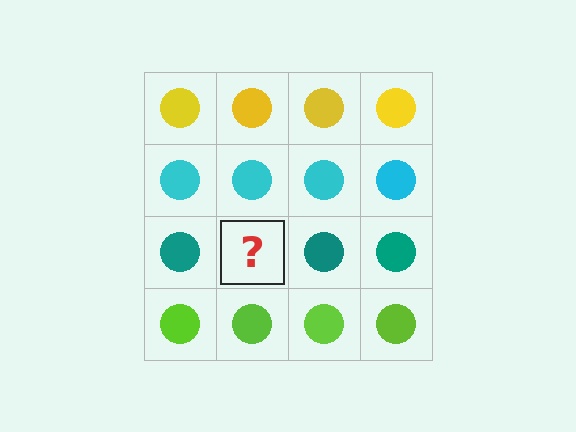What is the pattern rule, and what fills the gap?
The rule is that each row has a consistent color. The gap should be filled with a teal circle.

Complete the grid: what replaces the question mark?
The question mark should be replaced with a teal circle.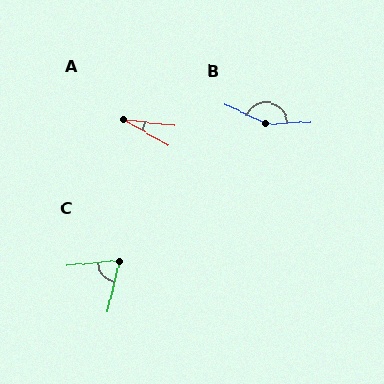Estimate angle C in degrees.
Approximately 72 degrees.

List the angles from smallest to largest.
A (25°), C (72°), B (153°).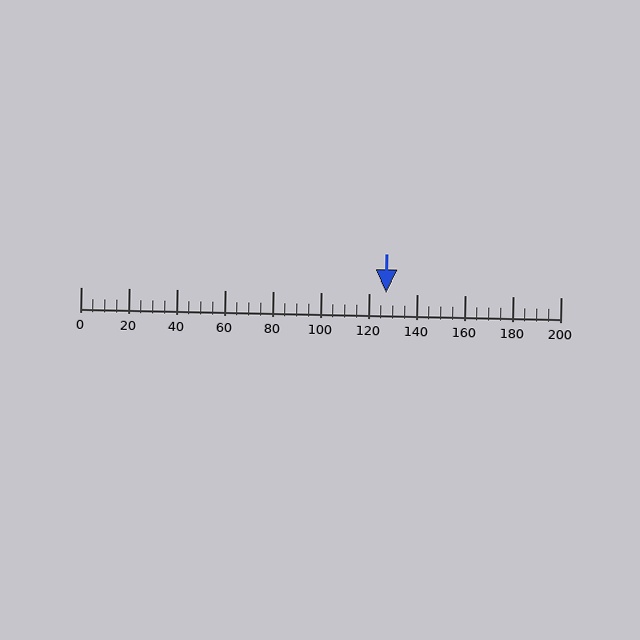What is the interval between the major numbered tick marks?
The major tick marks are spaced 20 units apart.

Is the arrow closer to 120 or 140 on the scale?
The arrow is closer to 120.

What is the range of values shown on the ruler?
The ruler shows values from 0 to 200.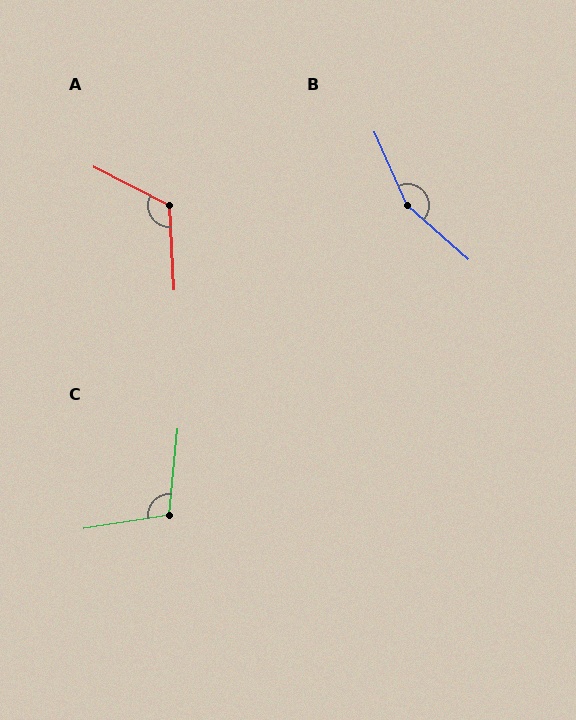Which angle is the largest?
B, at approximately 155 degrees.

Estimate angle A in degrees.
Approximately 120 degrees.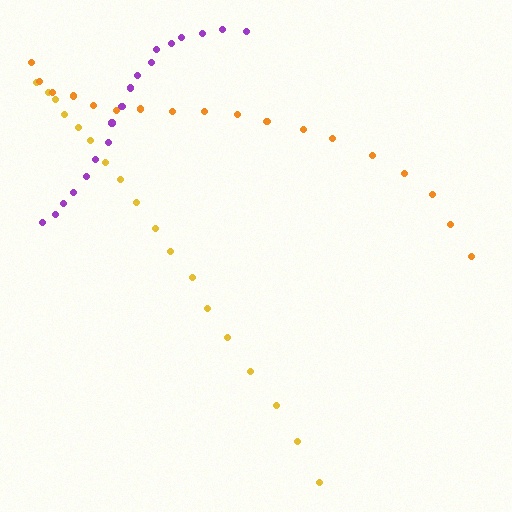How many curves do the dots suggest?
There are 3 distinct paths.